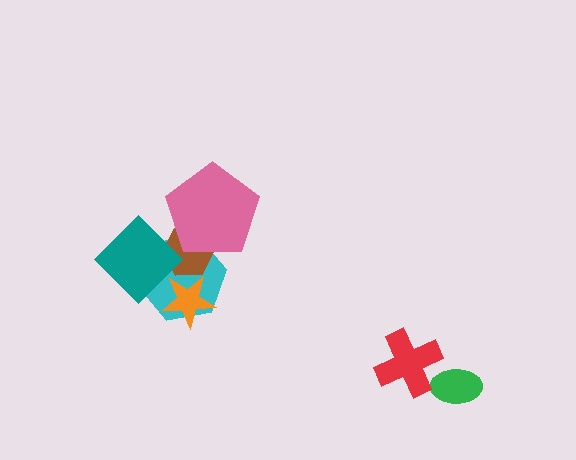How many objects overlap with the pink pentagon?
2 objects overlap with the pink pentagon.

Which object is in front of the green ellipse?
The red cross is in front of the green ellipse.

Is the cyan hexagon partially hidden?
Yes, it is partially covered by another shape.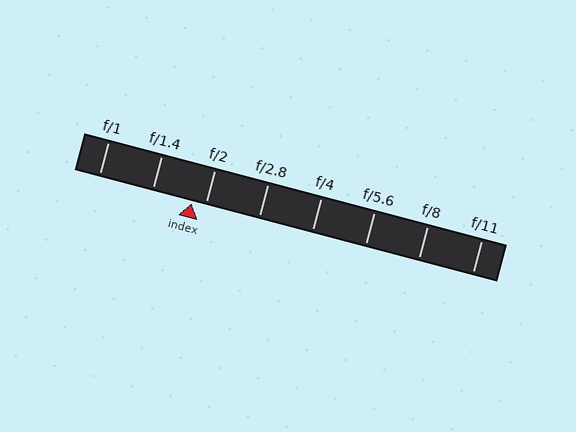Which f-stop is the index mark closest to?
The index mark is closest to f/2.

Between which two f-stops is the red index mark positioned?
The index mark is between f/1.4 and f/2.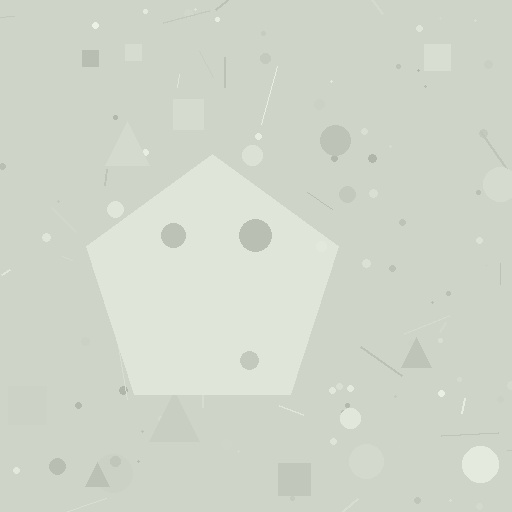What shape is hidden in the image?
A pentagon is hidden in the image.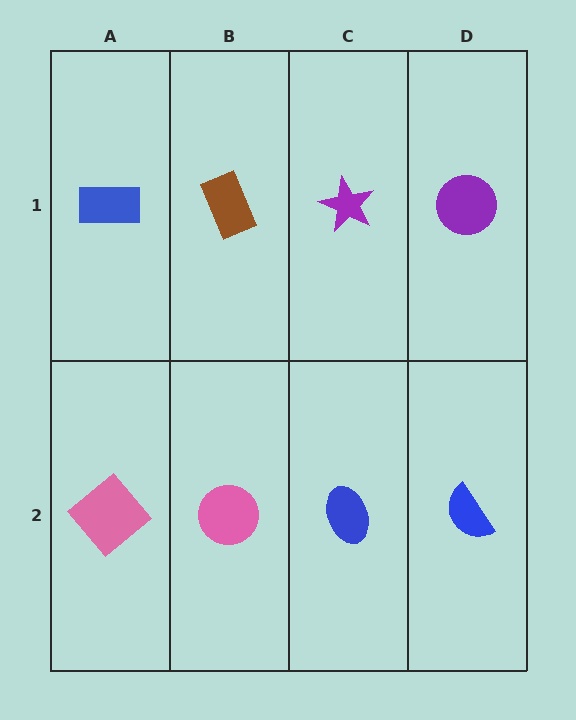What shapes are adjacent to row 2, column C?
A purple star (row 1, column C), a pink circle (row 2, column B), a blue semicircle (row 2, column D).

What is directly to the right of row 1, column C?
A purple circle.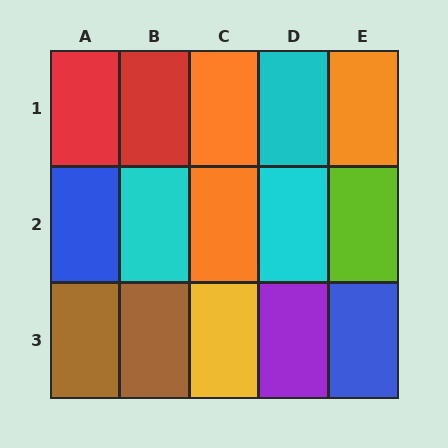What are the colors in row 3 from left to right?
Brown, brown, yellow, purple, blue.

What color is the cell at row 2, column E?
Lime.